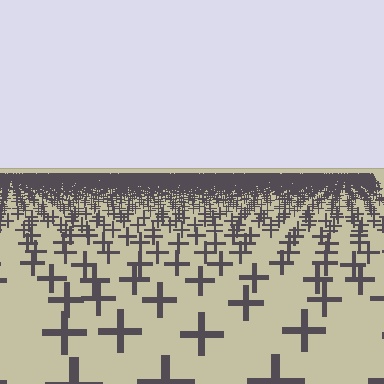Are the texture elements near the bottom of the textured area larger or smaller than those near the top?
Larger. Near the bottom, elements are closer to the viewer and appear at a bigger on-screen size.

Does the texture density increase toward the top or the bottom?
Density increases toward the top.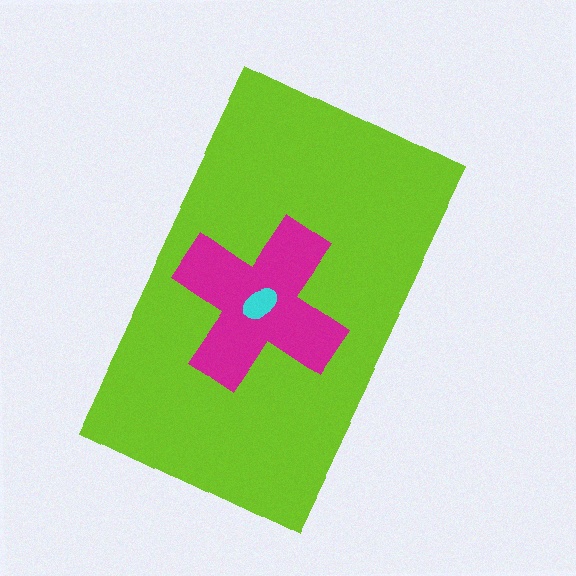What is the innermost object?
The cyan ellipse.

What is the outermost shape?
The lime rectangle.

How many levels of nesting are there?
3.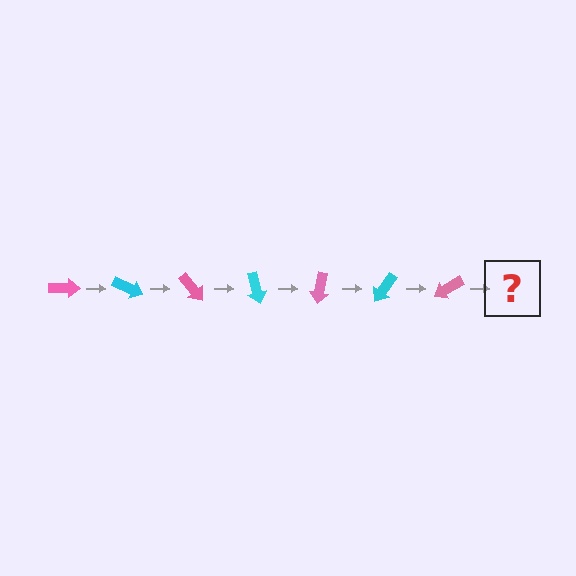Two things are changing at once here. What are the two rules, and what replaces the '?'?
The two rules are that it rotates 25 degrees each step and the color cycles through pink and cyan. The '?' should be a cyan arrow, rotated 175 degrees from the start.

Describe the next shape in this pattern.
It should be a cyan arrow, rotated 175 degrees from the start.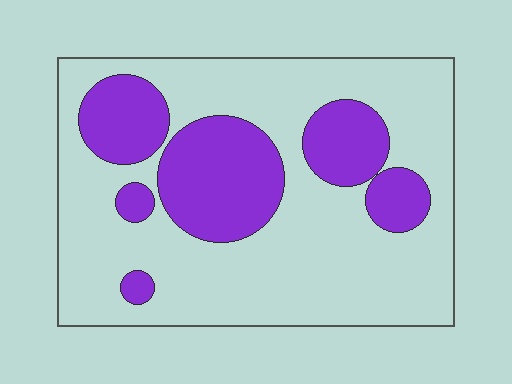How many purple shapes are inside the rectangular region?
6.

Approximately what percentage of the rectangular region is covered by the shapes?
Approximately 30%.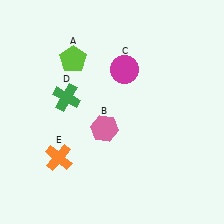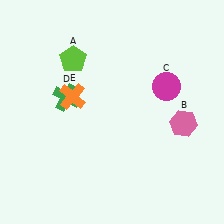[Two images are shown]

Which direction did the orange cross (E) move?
The orange cross (E) moved up.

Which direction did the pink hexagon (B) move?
The pink hexagon (B) moved right.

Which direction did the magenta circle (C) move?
The magenta circle (C) moved right.